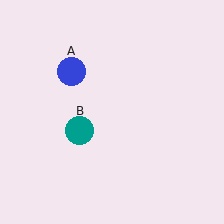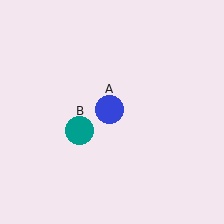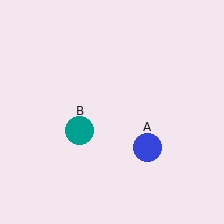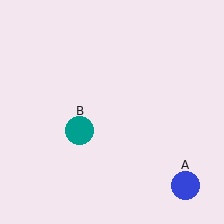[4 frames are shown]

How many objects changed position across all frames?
1 object changed position: blue circle (object A).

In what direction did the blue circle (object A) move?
The blue circle (object A) moved down and to the right.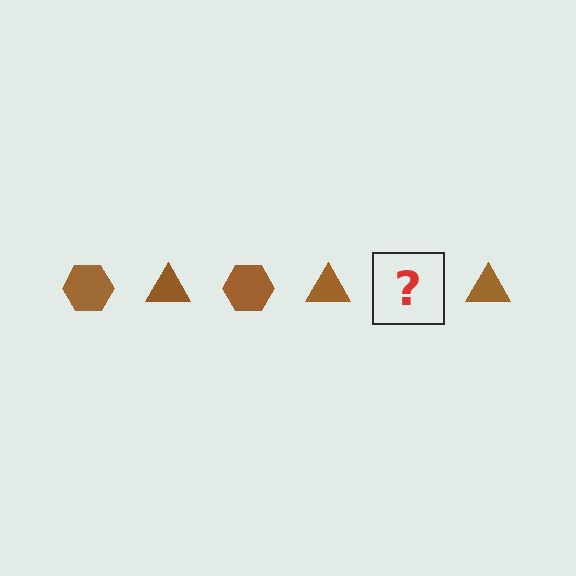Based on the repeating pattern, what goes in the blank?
The blank should be a brown hexagon.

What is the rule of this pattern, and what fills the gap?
The rule is that the pattern cycles through hexagon, triangle shapes in brown. The gap should be filled with a brown hexagon.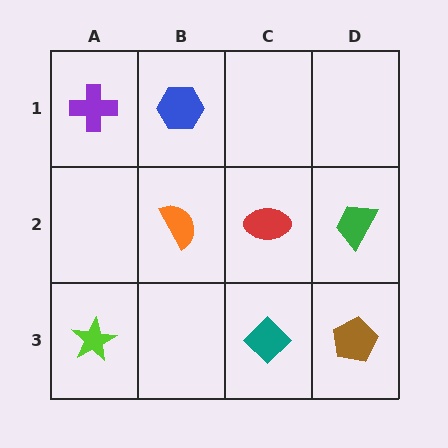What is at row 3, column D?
A brown pentagon.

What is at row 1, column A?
A purple cross.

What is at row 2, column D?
A green trapezoid.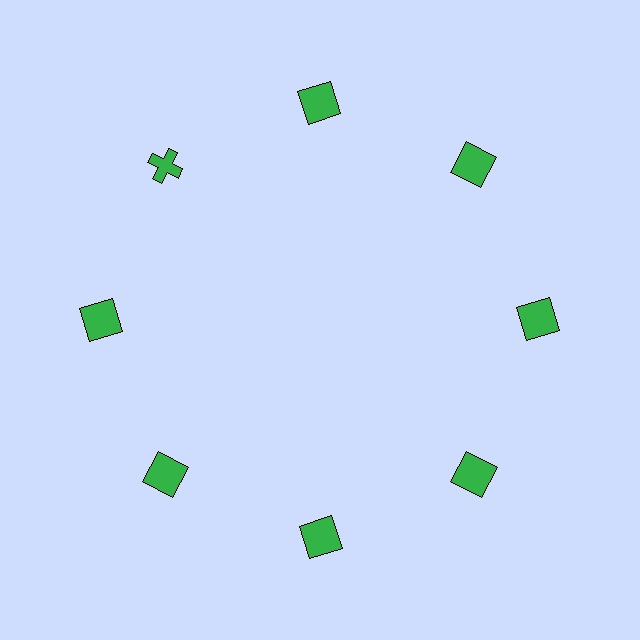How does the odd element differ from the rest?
It has a different shape: cross instead of square.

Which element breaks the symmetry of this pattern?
The green cross at roughly the 10 o'clock position breaks the symmetry. All other shapes are green squares.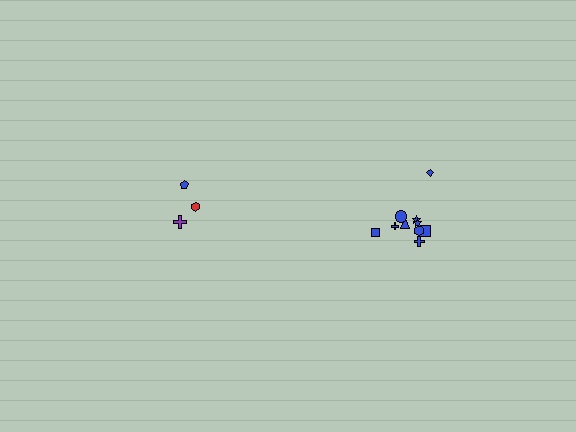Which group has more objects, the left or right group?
The right group.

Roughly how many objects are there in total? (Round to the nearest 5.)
Roughly 15 objects in total.